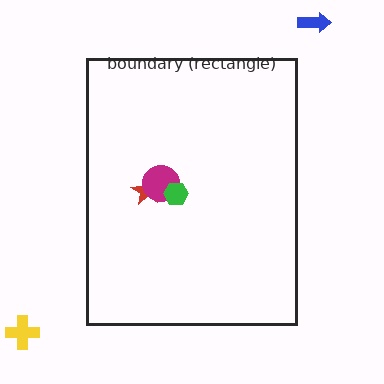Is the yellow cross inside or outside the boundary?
Outside.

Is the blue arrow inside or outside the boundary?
Outside.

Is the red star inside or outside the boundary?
Inside.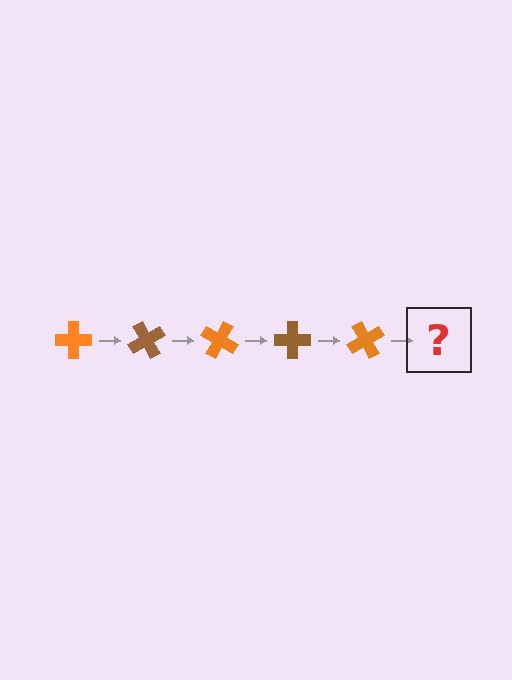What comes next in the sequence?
The next element should be a brown cross, rotated 300 degrees from the start.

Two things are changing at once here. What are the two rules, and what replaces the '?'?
The two rules are that it rotates 60 degrees each step and the color cycles through orange and brown. The '?' should be a brown cross, rotated 300 degrees from the start.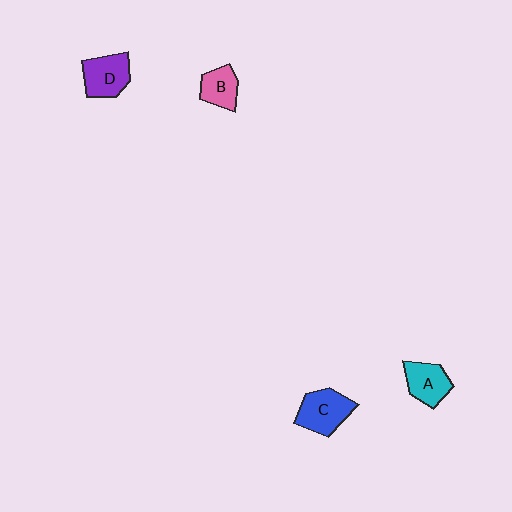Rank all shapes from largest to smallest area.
From largest to smallest: C (blue), D (purple), A (cyan), B (pink).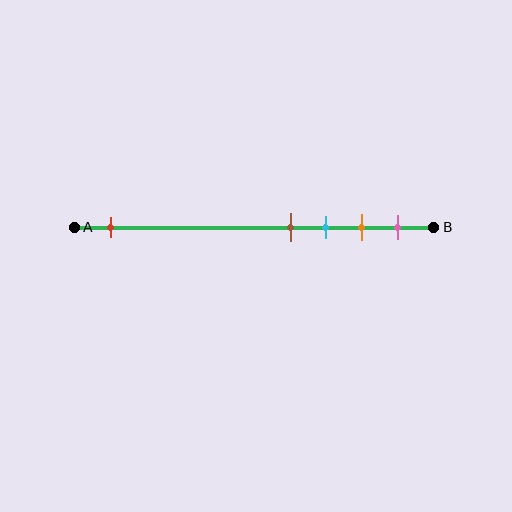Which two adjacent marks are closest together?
The brown and cyan marks are the closest adjacent pair.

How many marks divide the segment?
There are 5 marks dividing the segment.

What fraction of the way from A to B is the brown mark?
The brown mark is approximately 60% (0.6) of the way from A to B.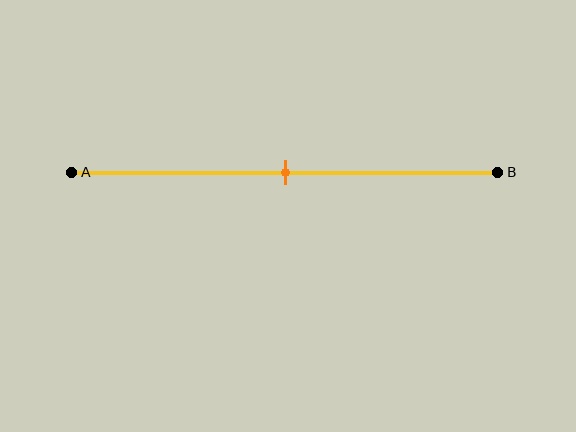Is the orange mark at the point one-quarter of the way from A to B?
No, the mark is at about 50% from A, not at the 25% one-quarter point.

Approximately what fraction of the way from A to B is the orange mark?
The orange mark is approximately 50% of the way from A to B.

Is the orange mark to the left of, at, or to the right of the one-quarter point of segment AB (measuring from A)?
The orange mark is to the right of the one-quarter point of segment AB.